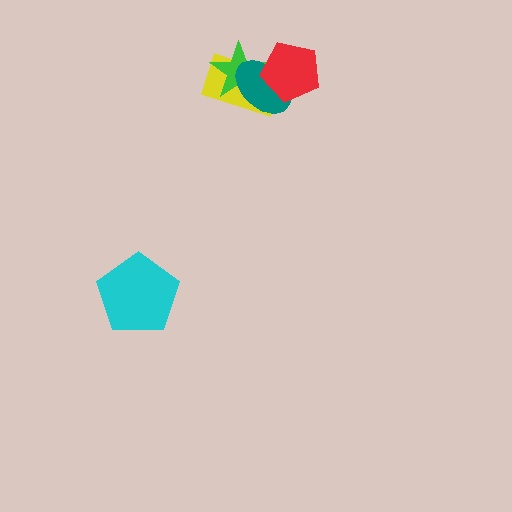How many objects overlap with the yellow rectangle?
3 objects overlap with the yellow rectangle.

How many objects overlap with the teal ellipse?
3 objects overlap with the teal ellipse.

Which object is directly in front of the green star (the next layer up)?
The teal ellipse is directly in front of the green star.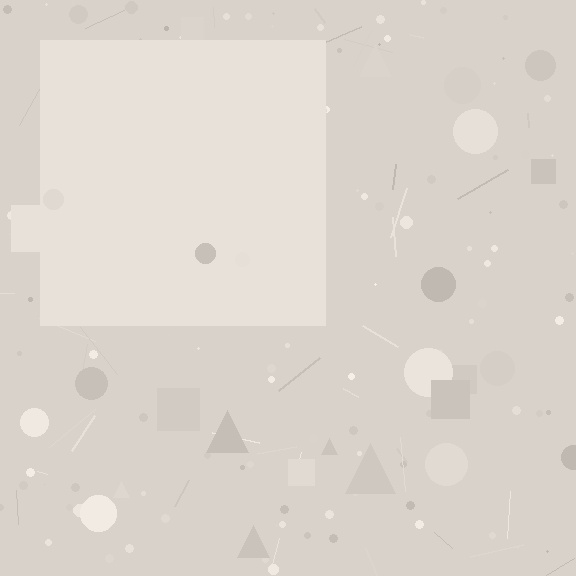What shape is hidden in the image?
A square is hidden in the image.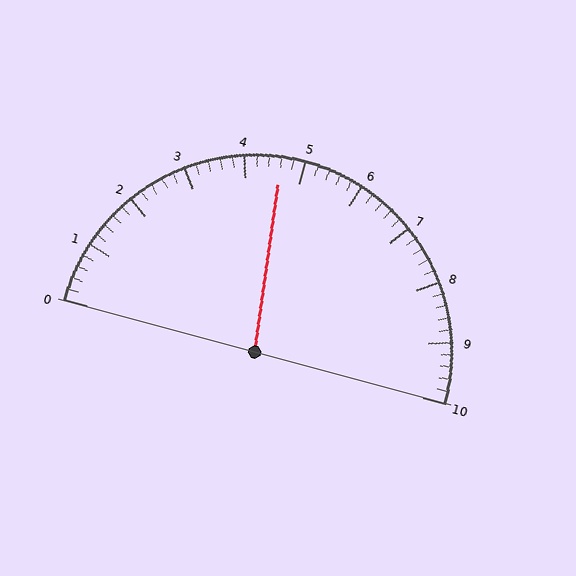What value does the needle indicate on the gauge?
The needle indicates approximately 4.6.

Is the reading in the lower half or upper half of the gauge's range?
The reading is in the lower half of the range (0 to 10).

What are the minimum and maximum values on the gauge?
The gauge ranges from 0 to 10.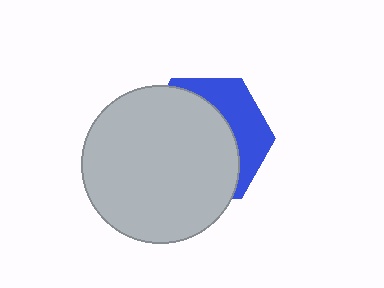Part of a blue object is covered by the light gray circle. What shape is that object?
It is a hexagon.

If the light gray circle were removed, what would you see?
You would see the complete blue hexagon.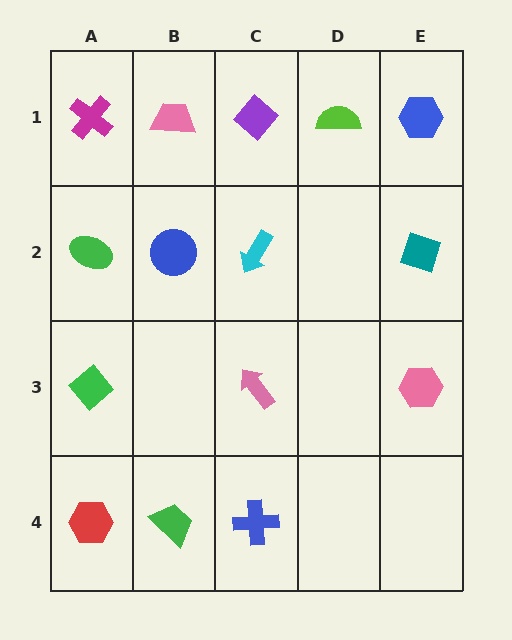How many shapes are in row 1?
5 shapes.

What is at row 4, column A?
A red hexagon.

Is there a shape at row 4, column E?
No, that cell is empty.